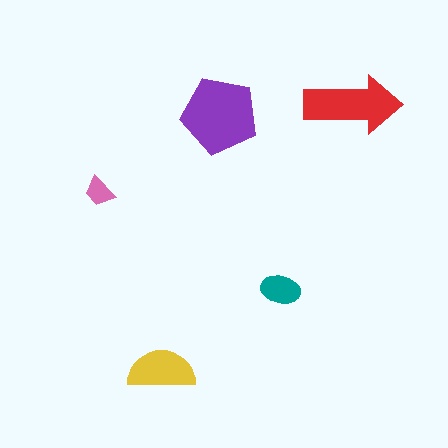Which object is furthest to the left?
The pink trapezoid is leftmost.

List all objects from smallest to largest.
The pink trapezoid, the teal ellipse, the yellow semicircle, the red arrow, the purple pentagon.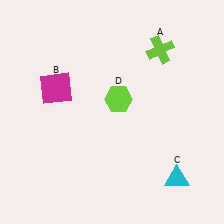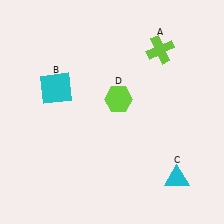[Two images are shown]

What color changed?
The square (B) changed from magenta in Image 1 to cyan in Image 2.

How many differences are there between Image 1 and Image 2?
There is 1 difference between the two images.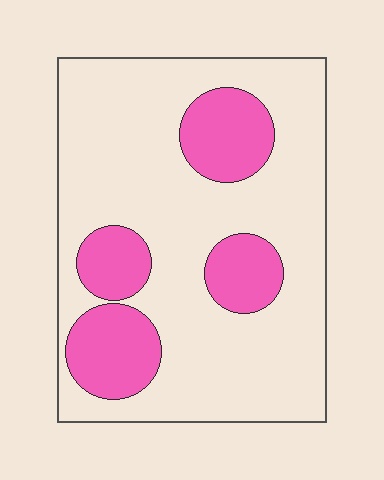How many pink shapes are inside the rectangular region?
4.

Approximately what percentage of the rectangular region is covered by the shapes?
Approximately 25%.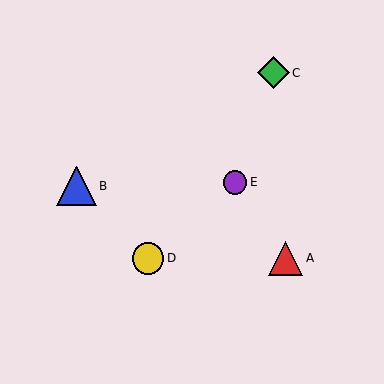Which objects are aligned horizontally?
Objects A, D are aligned horizontally.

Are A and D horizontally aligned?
Yes, both are at y≈258.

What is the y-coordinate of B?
Object B is at y≈186.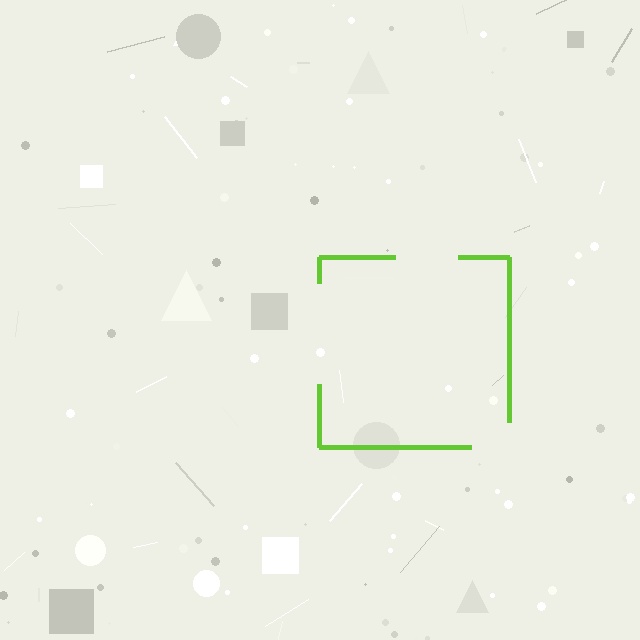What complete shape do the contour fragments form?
The contour fragments form a square.